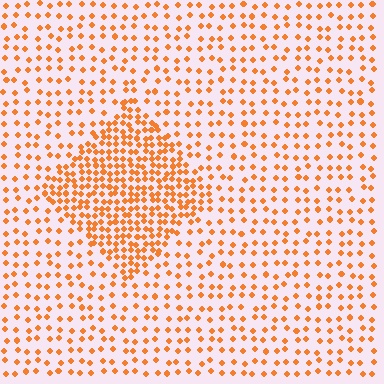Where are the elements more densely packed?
The elements are more densely packed inside the diamond boundary.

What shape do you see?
I see a diamond.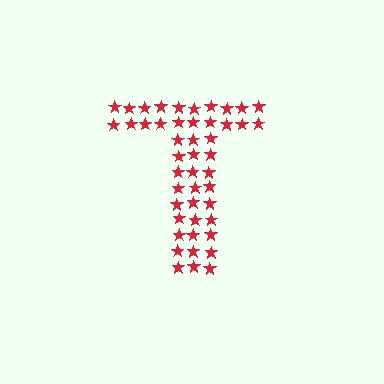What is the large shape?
The large shape is the letter T.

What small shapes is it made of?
It is made of small stars.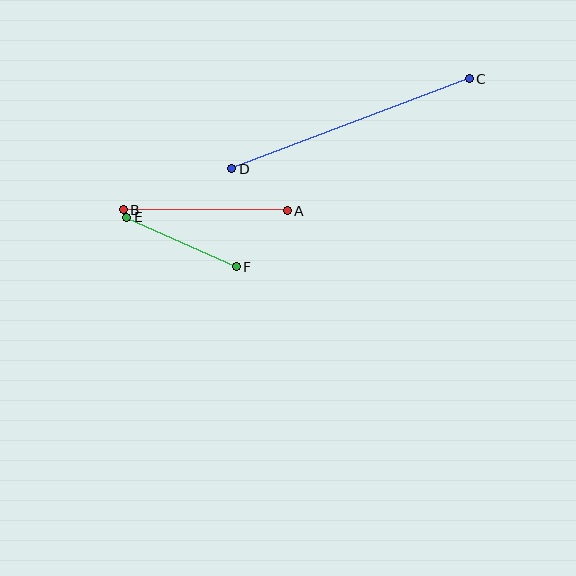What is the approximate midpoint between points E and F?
The midpoint is at approximately (182, 242) pixels.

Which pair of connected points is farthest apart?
Points C and D are farthest apart.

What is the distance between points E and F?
The distance is approximately 121 pixels.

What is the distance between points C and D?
The distance is approximately 254 pixels.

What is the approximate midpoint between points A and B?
The midpoint is at approximately (205, 210) pixels.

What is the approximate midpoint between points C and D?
The midpoint is at approximately (351, 124) pixels.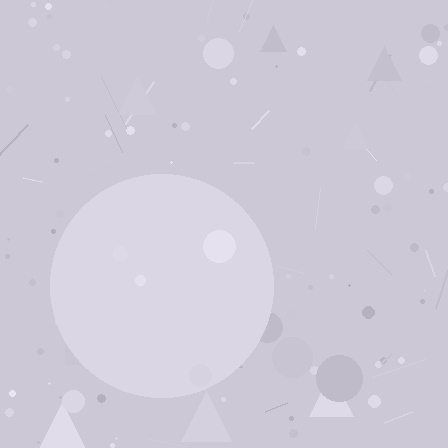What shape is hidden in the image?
A circle is hidden in the image.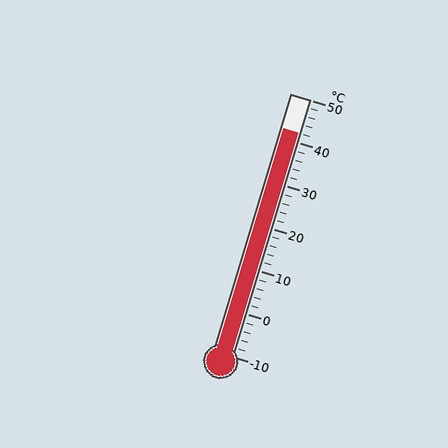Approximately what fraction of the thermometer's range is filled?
The thermometer is filled to approximately 85% of its range.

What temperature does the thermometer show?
The thermometer shows approximately 42°C.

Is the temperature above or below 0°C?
The temperature is above 0°C.